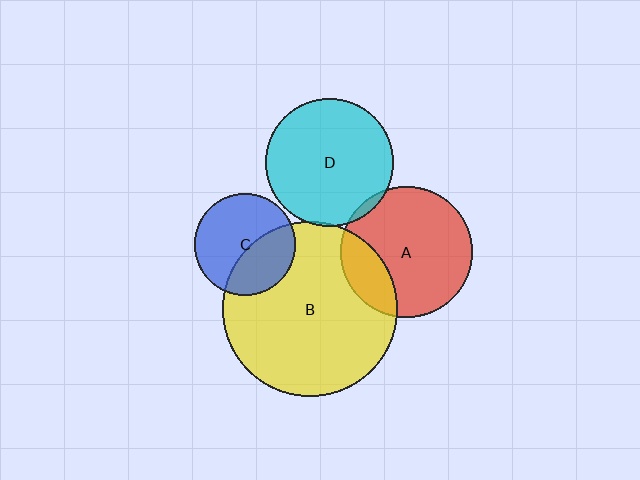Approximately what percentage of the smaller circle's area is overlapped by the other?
Approximately 40%.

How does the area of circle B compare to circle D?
Approximately 1.9 times.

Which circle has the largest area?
Circle B (yellow).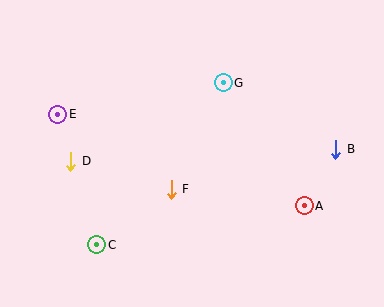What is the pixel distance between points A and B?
The distance between A and B is 65 pixels.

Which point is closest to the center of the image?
Point F at (171, 189) is closest to the center.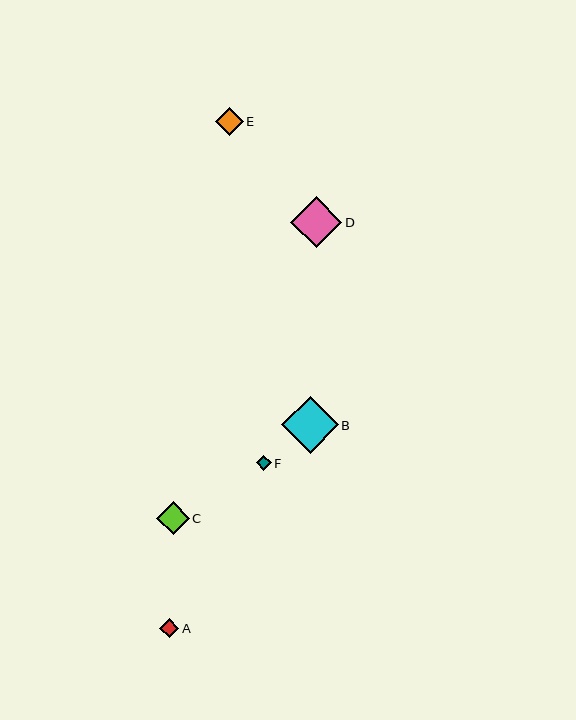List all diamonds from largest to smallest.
From largest to smallest: B, D, C, E, A, F.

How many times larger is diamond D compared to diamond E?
Diamond D is approximately 1.8 times the size of diamond E.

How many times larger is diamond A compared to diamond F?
Diamond A is approximately 1.2 times the size of diamond F.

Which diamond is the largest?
Diamond B is the largest with a size of approximately 57 pixels.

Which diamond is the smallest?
Diamond F is the smallest with a size of approximately 15 pixels.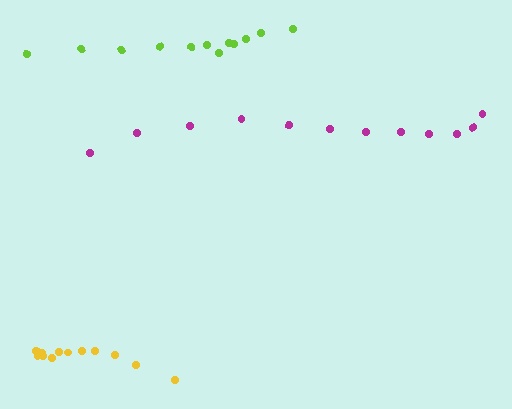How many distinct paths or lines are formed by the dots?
There are 3 distinct paths.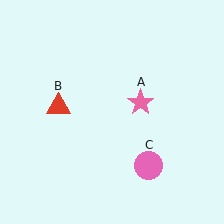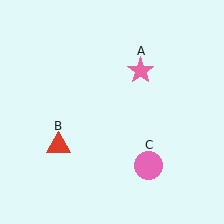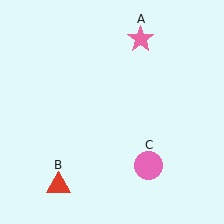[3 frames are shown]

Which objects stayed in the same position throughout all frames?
Pink circle (object C) remained stationary.